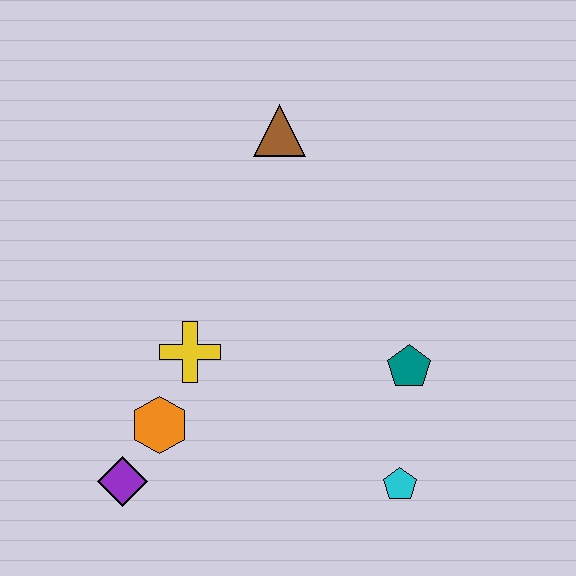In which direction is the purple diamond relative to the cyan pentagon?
The purple diamond is to the left of the cyan pentagon.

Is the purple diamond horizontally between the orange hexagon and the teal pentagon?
No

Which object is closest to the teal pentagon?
The cyan pentagon is closest to the teal pentagon.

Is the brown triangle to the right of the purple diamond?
Yes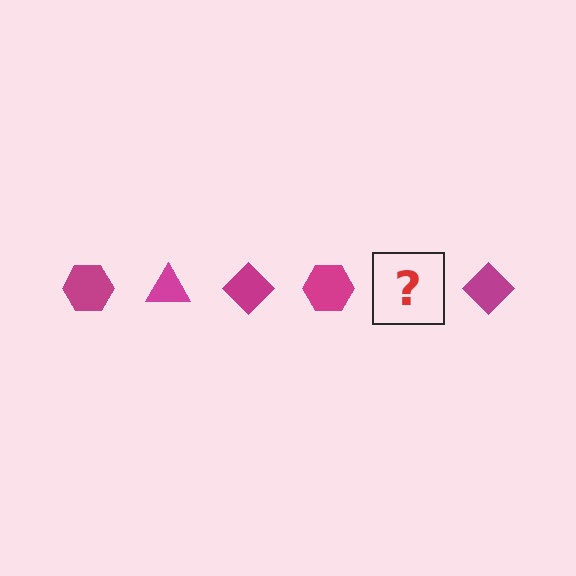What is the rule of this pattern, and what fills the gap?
The rule is that the pattern cycles through hexagon, triangle, diamond shapes in magenta. The gap should be filled with a magenta triangle.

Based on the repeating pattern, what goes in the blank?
The blank should be a magenta triangle.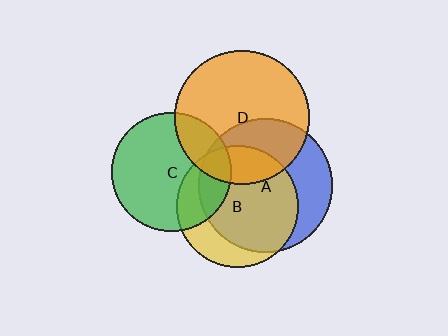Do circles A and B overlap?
Yes.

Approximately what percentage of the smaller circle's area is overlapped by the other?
Approximately 70%.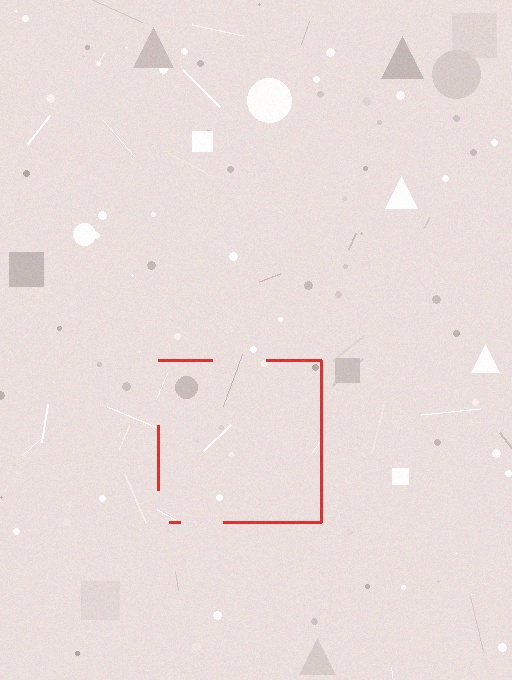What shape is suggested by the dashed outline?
The dashed outline suggests a square.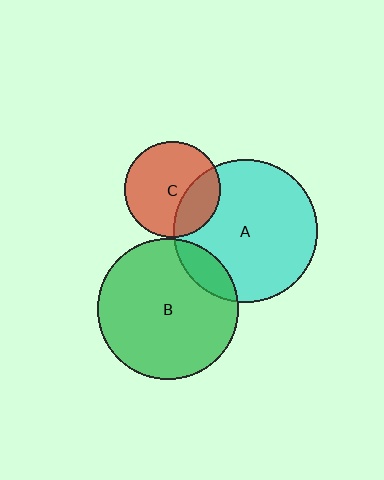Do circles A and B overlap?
Yes.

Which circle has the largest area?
Circle A (cyan).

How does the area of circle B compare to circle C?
Approximately 2.1 times.